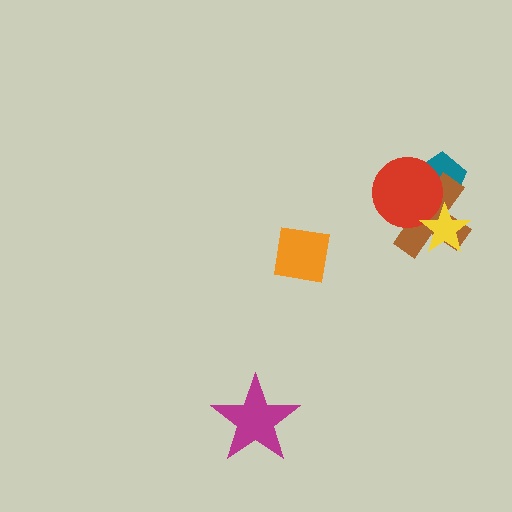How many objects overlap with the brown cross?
3 objects overlap with the brown cross.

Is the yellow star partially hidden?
No, no other shape covers it.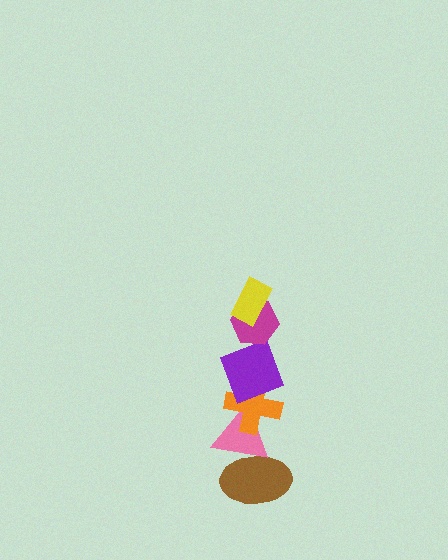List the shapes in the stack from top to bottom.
From top to bottom: the yellow rectangle, the magenta hexagon, the purple square, the orange cross, the pink triangle, the brown ellipse.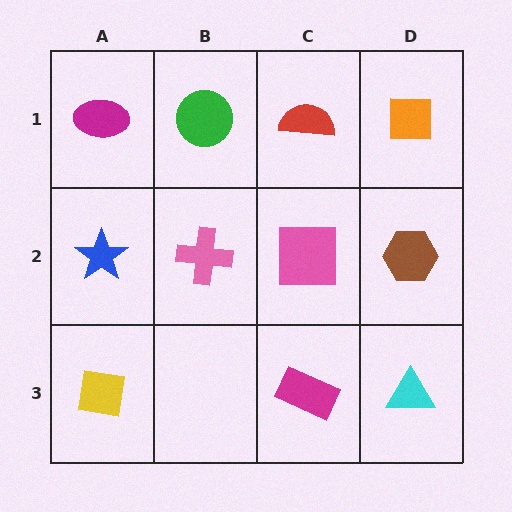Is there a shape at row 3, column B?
No, that cell is empty.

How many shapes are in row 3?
3 shapes.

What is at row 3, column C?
A magenta rectangle.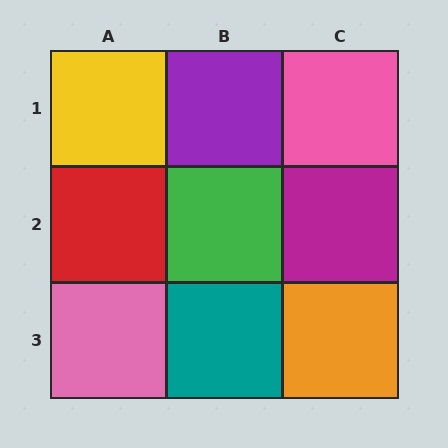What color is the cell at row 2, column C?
Magenta.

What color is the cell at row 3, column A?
Pink.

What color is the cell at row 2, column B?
Green.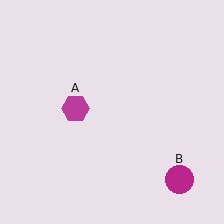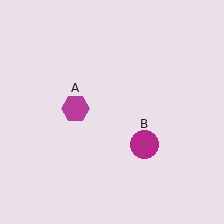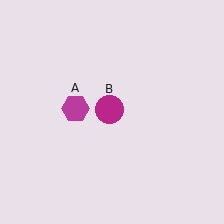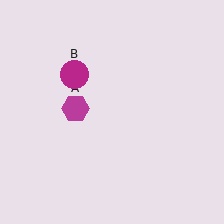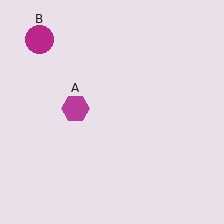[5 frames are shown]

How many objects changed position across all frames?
1 object changed position: magenta circle (object B).